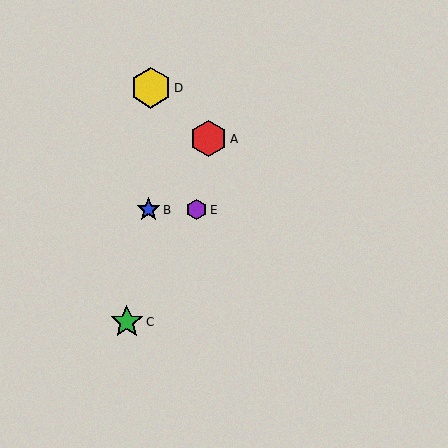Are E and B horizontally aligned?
Yes, both are at y≈210.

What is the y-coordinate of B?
Object B is at y≈210.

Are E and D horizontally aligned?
No, E is at y≈210 and D is at y≈88.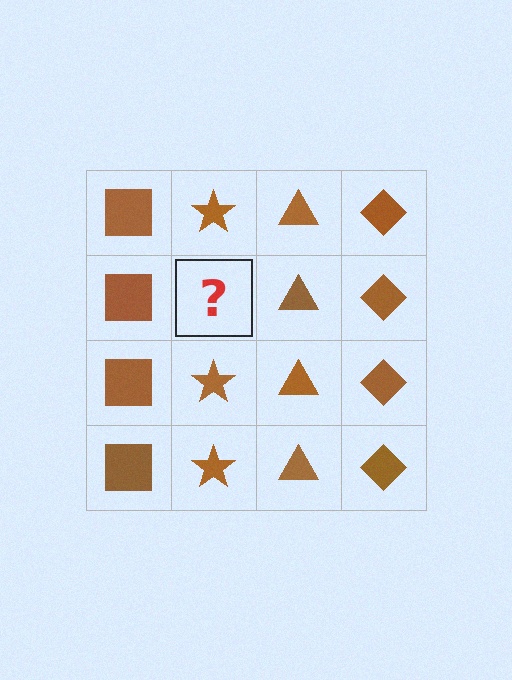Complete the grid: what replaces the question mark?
The question mark should be replaced with a brown star.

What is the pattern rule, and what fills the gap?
The rule is that each column has a consistent shape. The gap should be filled with a brown star.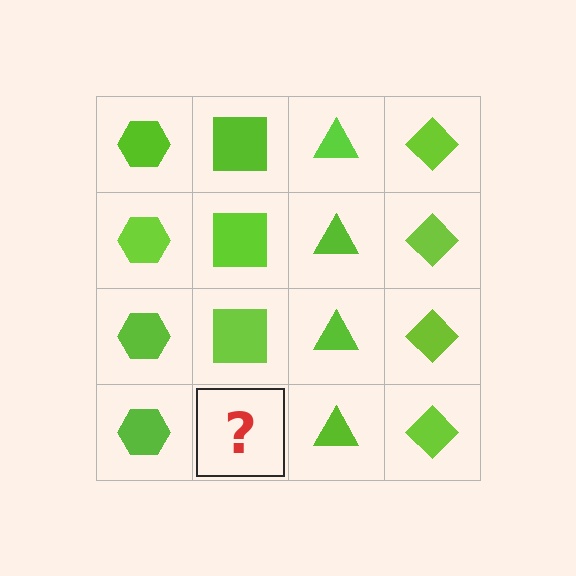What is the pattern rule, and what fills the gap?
The rule is that each column has a consistent shape. The gap should be filled with a lime square.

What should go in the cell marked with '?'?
The missing cell should contain a lime square.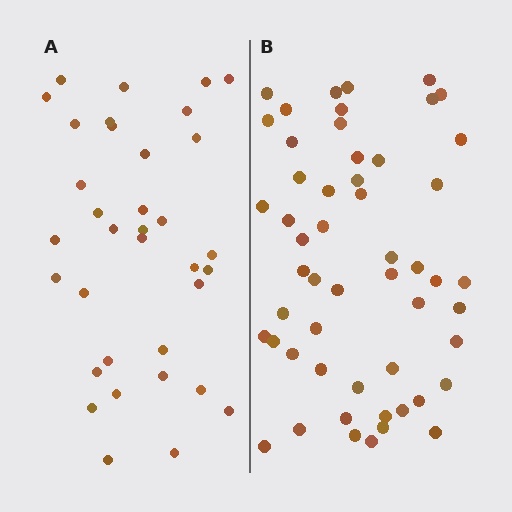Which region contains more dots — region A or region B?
Region B (the right region) has more dots.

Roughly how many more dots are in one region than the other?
Region B has approximately 20 more dots than region A.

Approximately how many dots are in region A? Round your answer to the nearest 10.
About 40 dots. (The exact count is 35, which rounds to 40.)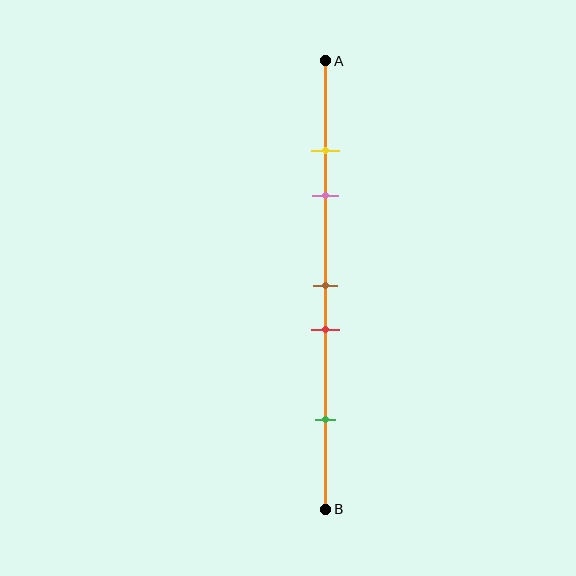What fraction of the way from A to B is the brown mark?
The brown mark is approximately 50% (0.5) of the way from A to B.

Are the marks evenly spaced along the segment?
No, the marks are not evenly spaced.